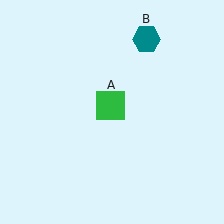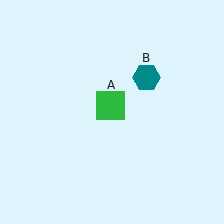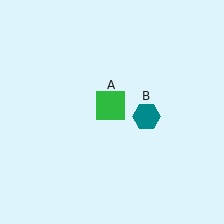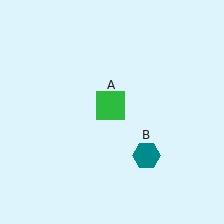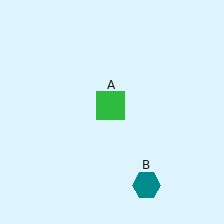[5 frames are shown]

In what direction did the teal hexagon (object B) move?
The teal hexagon (object B) moved down.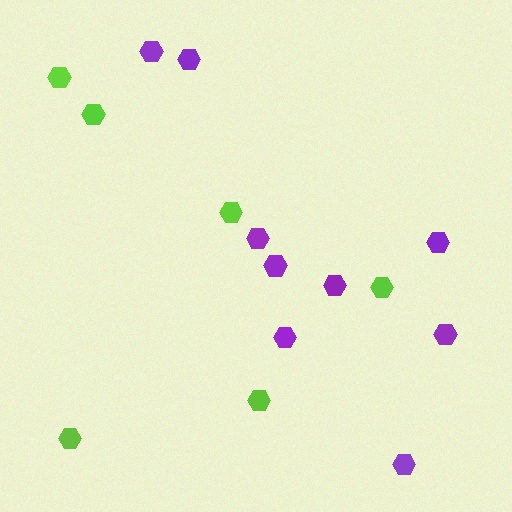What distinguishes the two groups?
There are 2 groups: one group of lime hexagons (6) and one group of purple hexagons (9).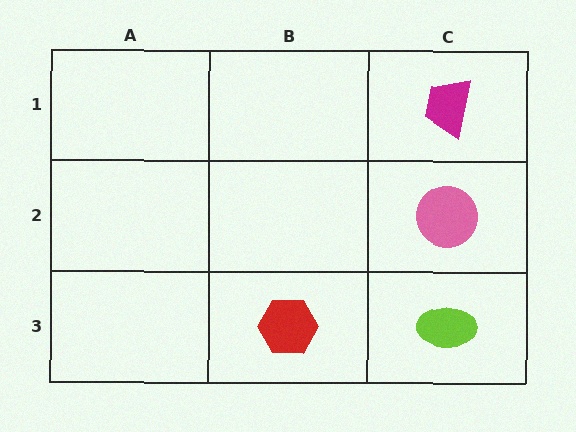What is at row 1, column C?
A magenta trapezoid.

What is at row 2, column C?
A pink circle.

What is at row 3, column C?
A lime ellipse.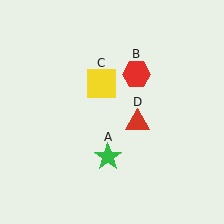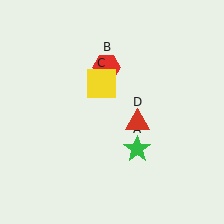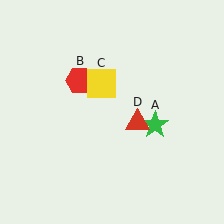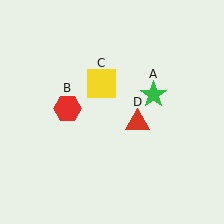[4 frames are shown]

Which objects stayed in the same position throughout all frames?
Yellow square (object C) and red triangle (object D) remained stationary.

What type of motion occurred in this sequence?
The green star (object A), red hexagon (object B) rotated counterclockwise around the center of the scene.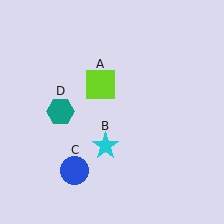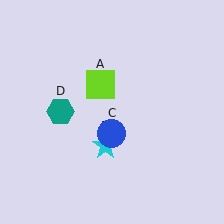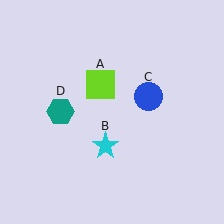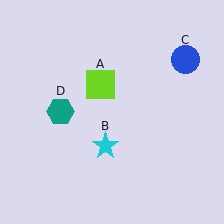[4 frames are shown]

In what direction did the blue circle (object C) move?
The blue circle (object C) moved up and to the right.